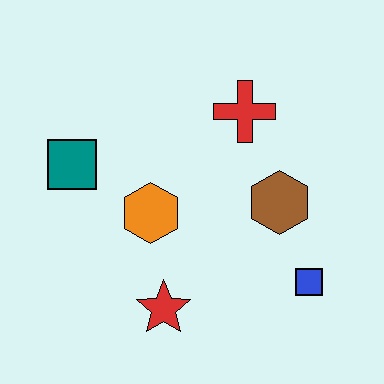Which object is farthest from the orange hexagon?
The blue square is farthest from the orange hexagon.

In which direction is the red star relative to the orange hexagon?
The red star is below the orange hexagon.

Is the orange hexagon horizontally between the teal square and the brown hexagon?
Yes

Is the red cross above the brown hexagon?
Yes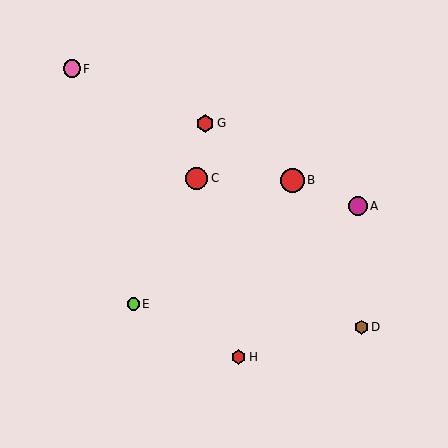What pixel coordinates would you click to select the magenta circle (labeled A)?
Click at (358, 206) to select the magenta circle A.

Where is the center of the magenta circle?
The center of the magenta circle is at (358, 206).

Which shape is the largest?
The red circle (labeled B) is the largest.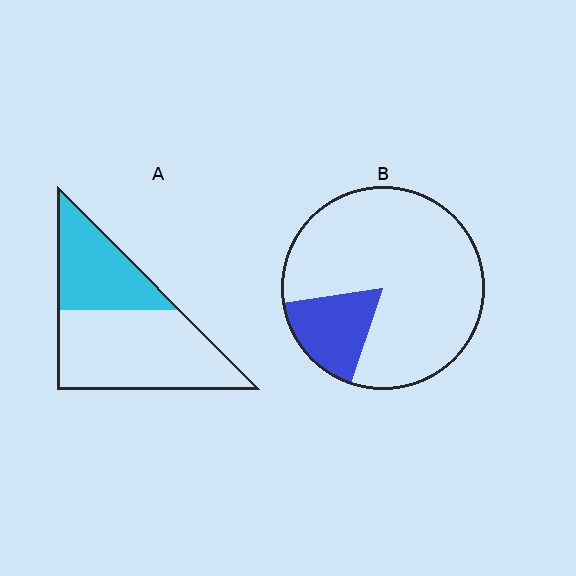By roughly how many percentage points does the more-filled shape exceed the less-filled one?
By roughly 20 percentage points (A over B).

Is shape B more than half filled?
No.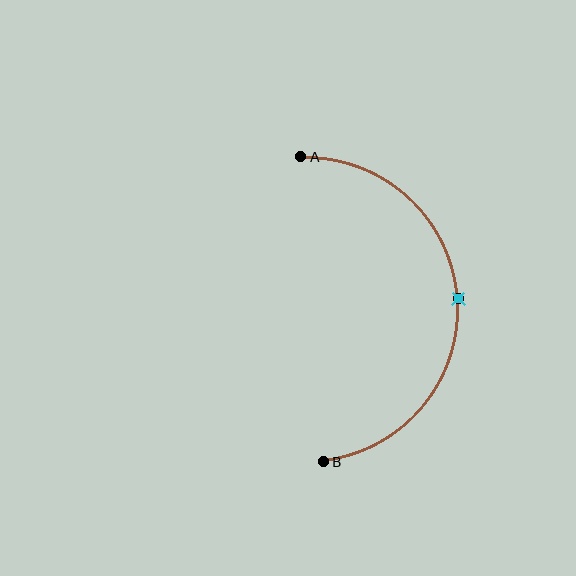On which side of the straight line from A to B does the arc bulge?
The arc bulges to the right of the straight line connecting A and B.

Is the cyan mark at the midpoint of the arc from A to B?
Yes. The cyan mark lies on the arc at equal arc-length from both A and B — it is the arc midpoint.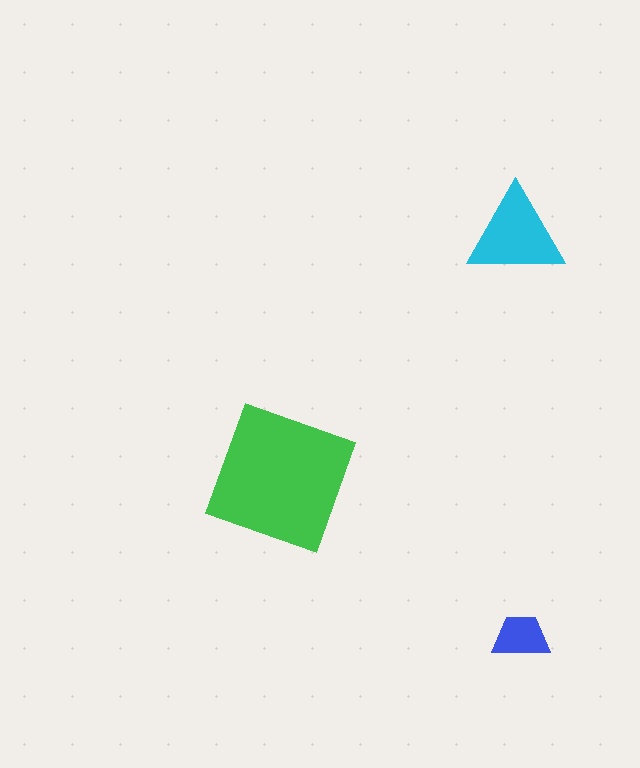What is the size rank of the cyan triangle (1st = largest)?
2nd.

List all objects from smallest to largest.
The blue trapezoid, the cyan triangle, the green square.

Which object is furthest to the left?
The green square is leftmost.